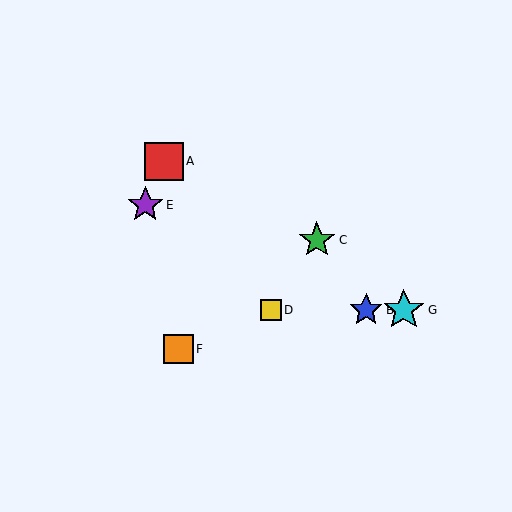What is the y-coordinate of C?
Object C is at y≈240.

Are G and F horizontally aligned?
No, G is at y≈310 and F is at y≈349.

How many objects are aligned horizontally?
3 objects (B, D, G) are aligned horizontally.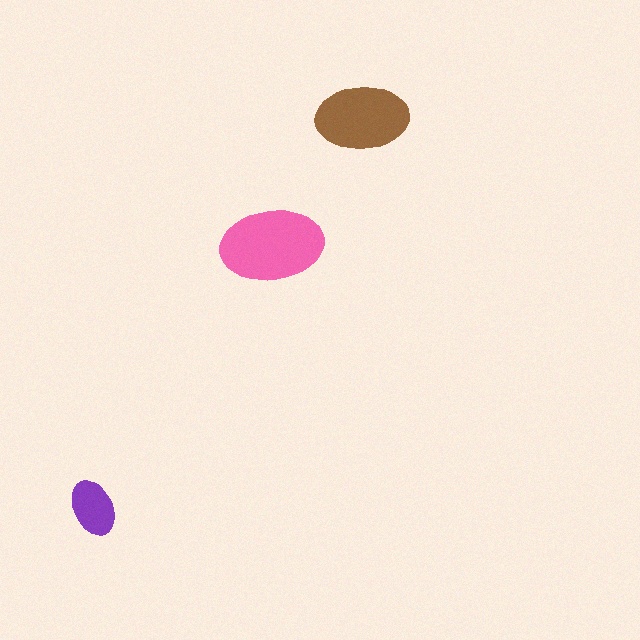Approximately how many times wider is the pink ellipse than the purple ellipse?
About 2 times wider.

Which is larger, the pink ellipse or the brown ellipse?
The pink one.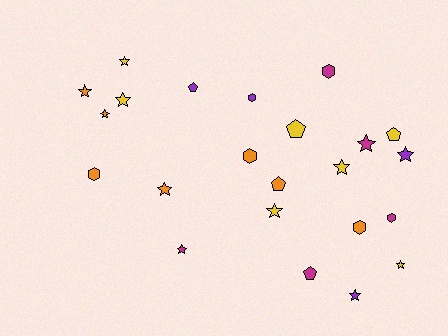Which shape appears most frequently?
Star, with 12 objects.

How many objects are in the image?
There are 23 objects.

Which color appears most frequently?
Yellow, with 7 objects.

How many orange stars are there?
There are 3 orange stars.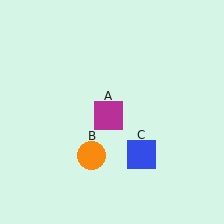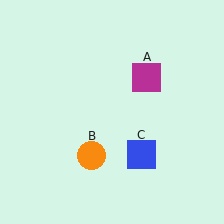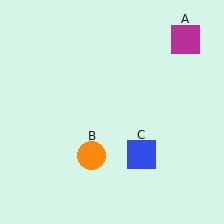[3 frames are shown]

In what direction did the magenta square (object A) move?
The magenta square (object A) moved up and to the right.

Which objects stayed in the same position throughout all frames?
Orange circle (object B) and blue square (object C) remained stationary.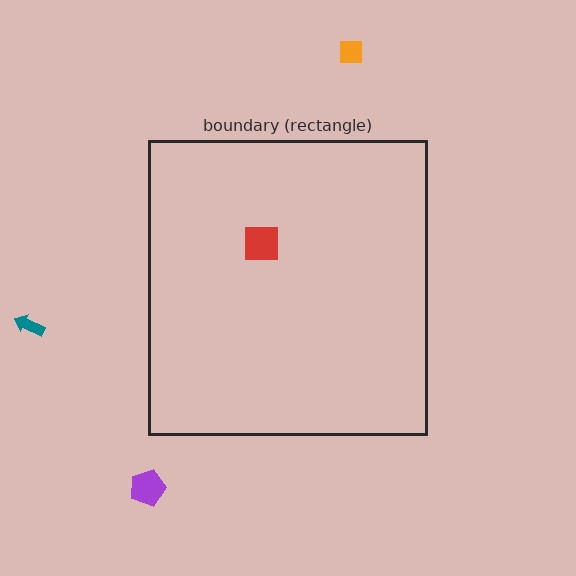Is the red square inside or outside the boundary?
Inside.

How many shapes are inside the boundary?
1 inside, 3 outside.